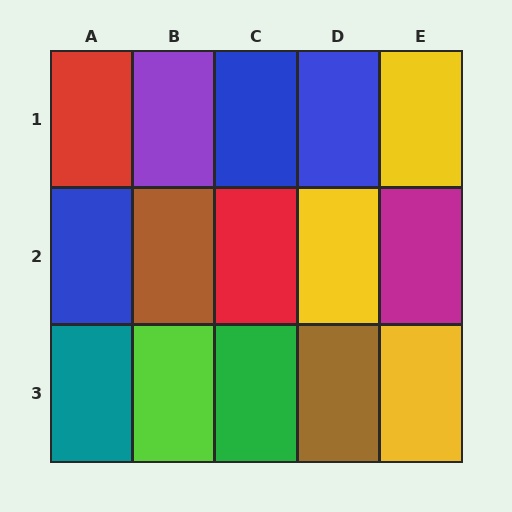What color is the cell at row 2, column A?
Blue.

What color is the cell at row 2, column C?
Red.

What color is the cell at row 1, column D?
Blue.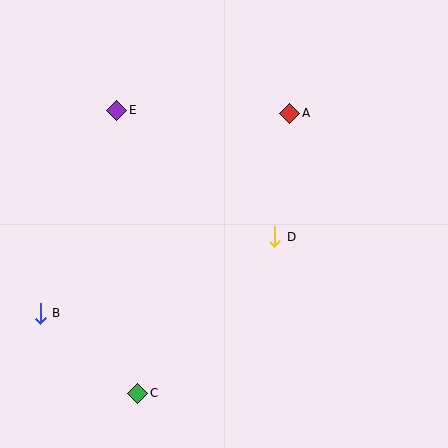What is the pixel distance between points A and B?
The distance between A and B is 320 pixels.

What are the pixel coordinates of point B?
Point B is at (40, 313).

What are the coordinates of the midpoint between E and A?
The midpoint between E and A is at (203, 112).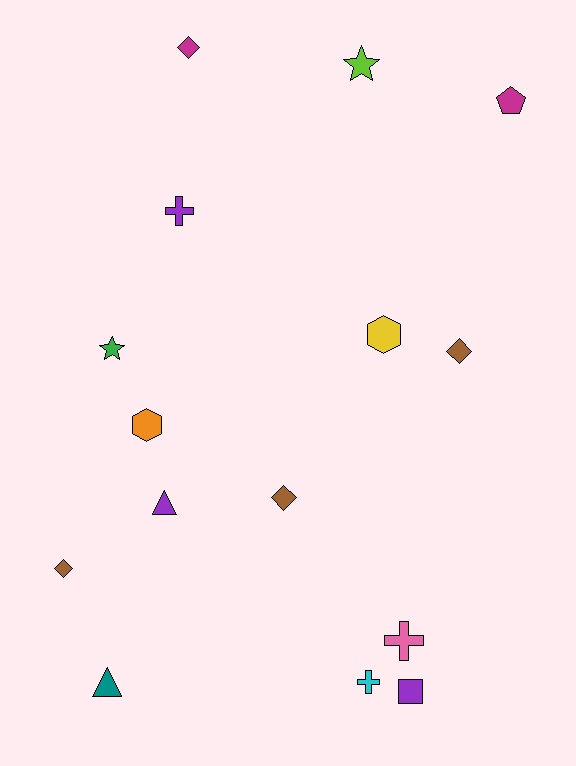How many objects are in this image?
There are 15 objects.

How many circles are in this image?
There are no circles.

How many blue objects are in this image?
There are no blue objects.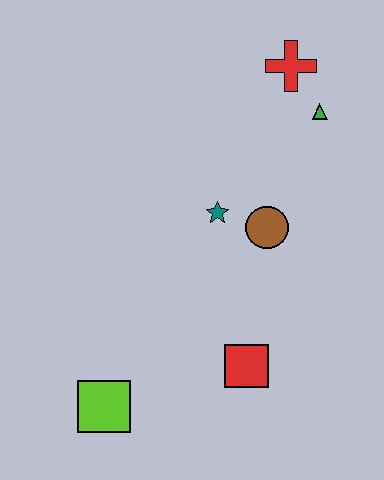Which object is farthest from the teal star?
The lime square is farthest from the teal star.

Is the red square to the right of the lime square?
Yes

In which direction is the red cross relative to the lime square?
The red cross is above the lime square.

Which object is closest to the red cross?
The green triangle is closest to the red cross.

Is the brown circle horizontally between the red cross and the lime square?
Yes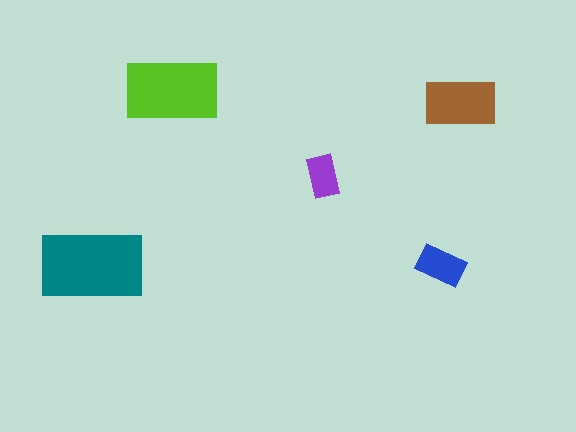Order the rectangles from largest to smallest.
the teal one, the lime one, the brown one, the blue one, the purple one.